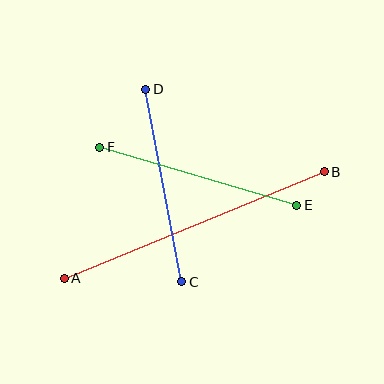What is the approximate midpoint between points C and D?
The midpoint is at approximately (164, 186) pixels.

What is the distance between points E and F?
The distance is approximately 206 pixels.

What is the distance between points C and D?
The distance is approximately 196 pixels.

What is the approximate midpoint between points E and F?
The midpoint is at approximately (198, 176) pixels.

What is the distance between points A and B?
The distance is approximately 281 pixels.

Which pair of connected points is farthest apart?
Points A and B are farthest apart.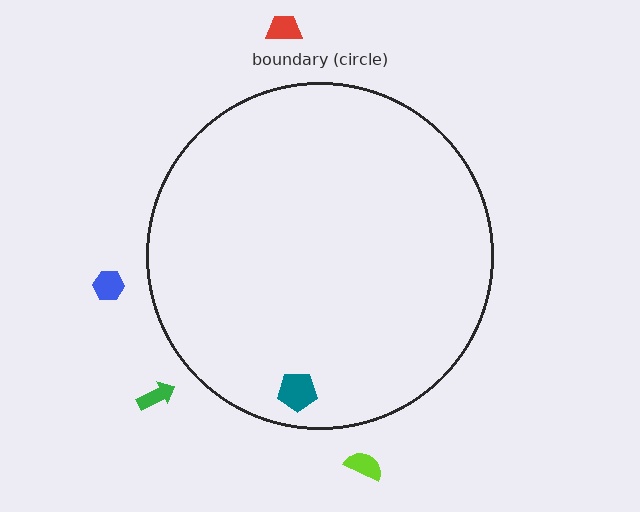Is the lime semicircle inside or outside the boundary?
Outside.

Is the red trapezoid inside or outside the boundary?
Outside.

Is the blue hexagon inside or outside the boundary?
Outside.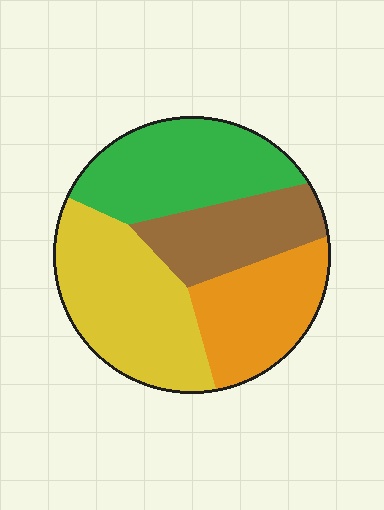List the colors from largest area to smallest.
From largest to smallest: yellow, green, orange, brown.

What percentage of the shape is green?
Green covers around 25% of the shape.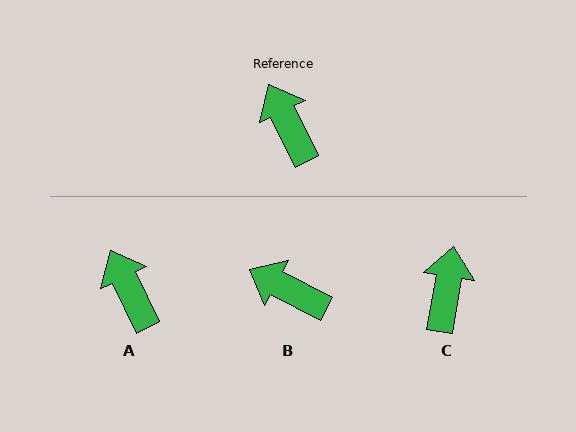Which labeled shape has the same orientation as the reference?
A.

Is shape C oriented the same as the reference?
No, it is off by about 36 degrees.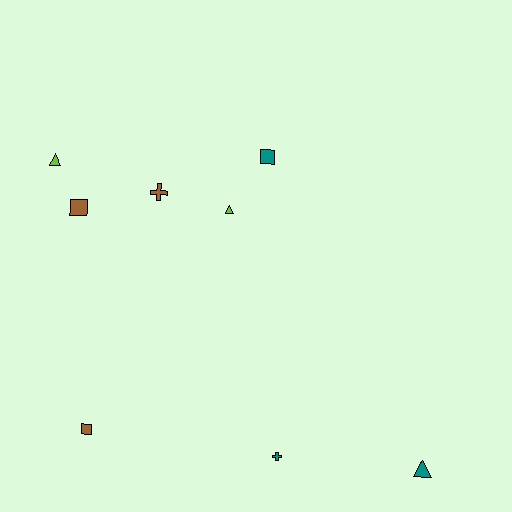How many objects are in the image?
There are 8 objects.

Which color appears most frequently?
Teal, with 3 objects.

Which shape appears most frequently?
Triangle, with 3 objects.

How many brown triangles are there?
There are no brown triangles.